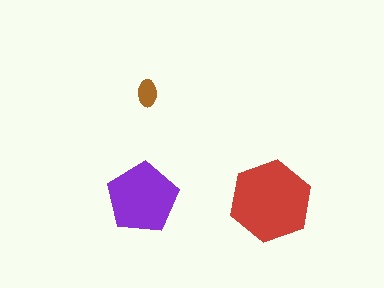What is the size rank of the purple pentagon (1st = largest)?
2nd.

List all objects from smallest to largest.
The brown ellipse, the purple pentagon, the red hexagon.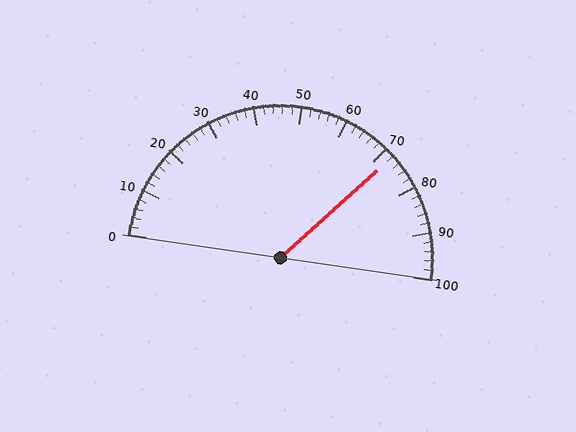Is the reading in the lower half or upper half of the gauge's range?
The reading is in the upper half of the range (0 to 100).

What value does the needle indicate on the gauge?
The needle indicates approximately 72.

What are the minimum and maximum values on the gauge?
The gauge ranges from 0 to 100.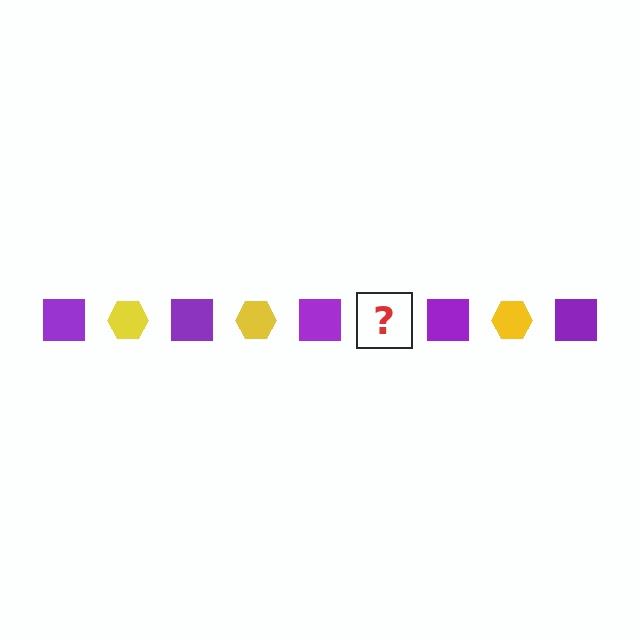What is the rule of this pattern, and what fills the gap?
The rule is that the pattern alternates between purple square and yellow hexagon. The gap should be filled with a yellow hexagon.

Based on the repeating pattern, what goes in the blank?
The blank should be a yellow hexagon.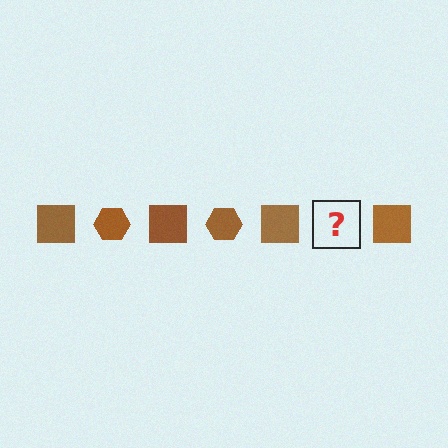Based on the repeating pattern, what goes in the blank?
The blank should be a brown hexagon.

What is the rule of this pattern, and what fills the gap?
The rule is that the pattern cycles through square, hexagon shapes in brown. The gap should be filled with a brown hexagon.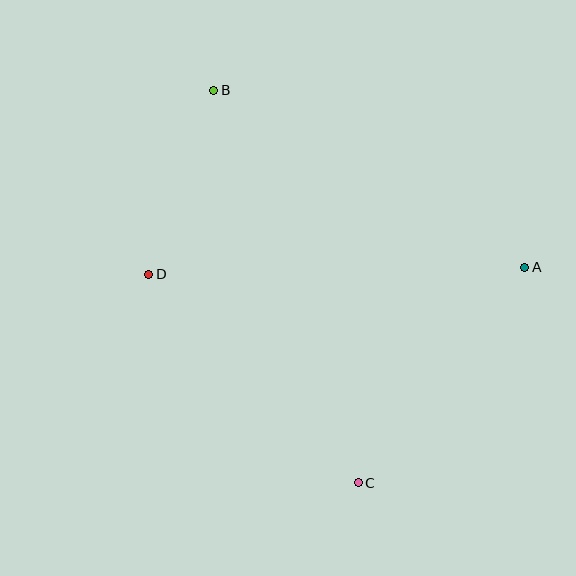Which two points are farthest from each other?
Points B and C are farthest from each other.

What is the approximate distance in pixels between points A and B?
The distance between A and B is approximately 358 pixels.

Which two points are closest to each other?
Points B and D are closest to each other.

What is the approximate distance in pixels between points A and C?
The distance between A and C is approximately 273 pixels.